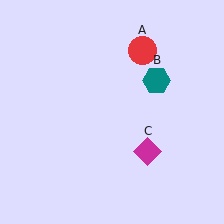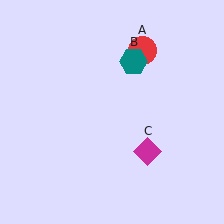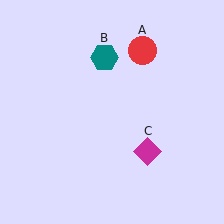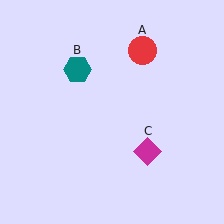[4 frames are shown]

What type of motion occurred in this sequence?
The teal hexagon (object B) rotated counterclockwise around the center of the scene.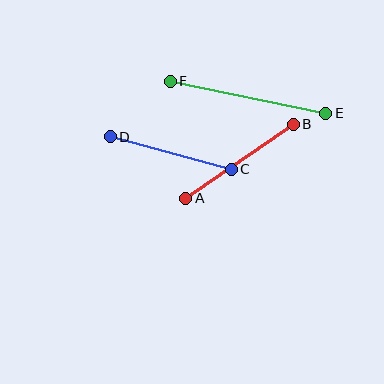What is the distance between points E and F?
The distance is approximately 159 pixels.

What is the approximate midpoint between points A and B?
The midpoint is at approximately (239, 161) pixels.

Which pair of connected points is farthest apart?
Points E and F are farthest apart.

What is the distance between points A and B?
The distance is approximately 131 pixels.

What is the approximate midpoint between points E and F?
The midpoint is at approximately (248, 97) pixels.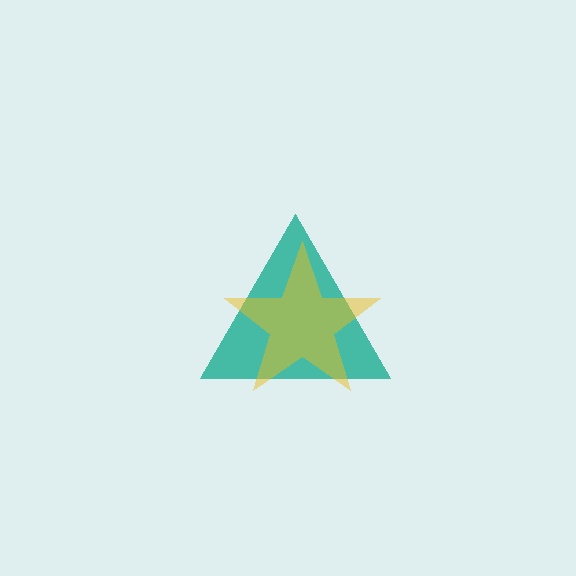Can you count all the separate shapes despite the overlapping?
Yes, there are 2 separate shapes.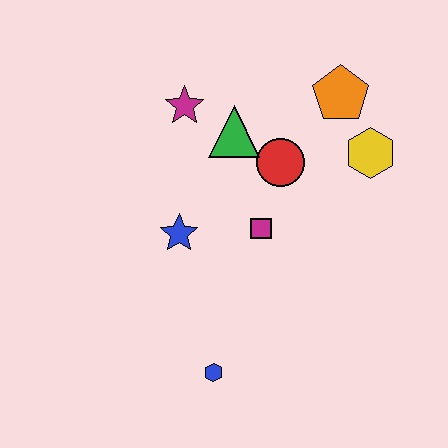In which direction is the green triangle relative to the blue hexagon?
The green triangle is above the blue hexagon.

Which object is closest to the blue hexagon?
The blue star is closest to the blue hexagon.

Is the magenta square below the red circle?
Yes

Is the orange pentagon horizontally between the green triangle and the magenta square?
No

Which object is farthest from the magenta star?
The blue hexagon is farthest from the magenta star.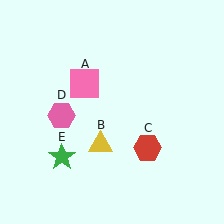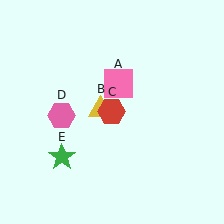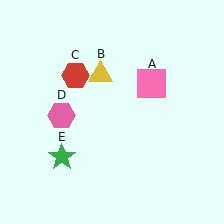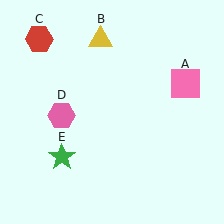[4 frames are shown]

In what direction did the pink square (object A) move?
The pink square (object A) moved right.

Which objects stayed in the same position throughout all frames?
Pink hexagon (object D) and green star (object E) remained stationary.